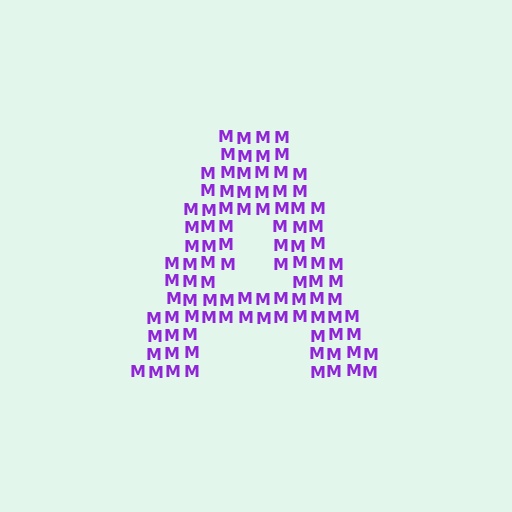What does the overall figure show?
The overall figure shows the letter A.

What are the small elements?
The small elements are letter M's.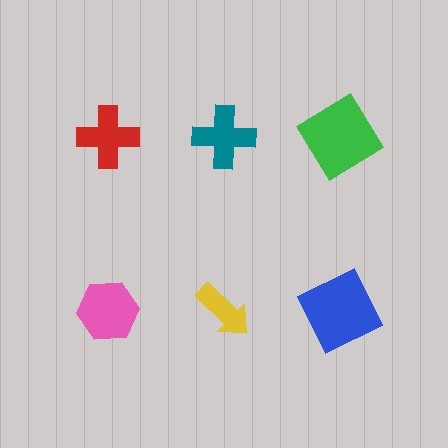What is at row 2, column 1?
A pink hexagon.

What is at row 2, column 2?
A yellow arrow.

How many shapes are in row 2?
3 shapes.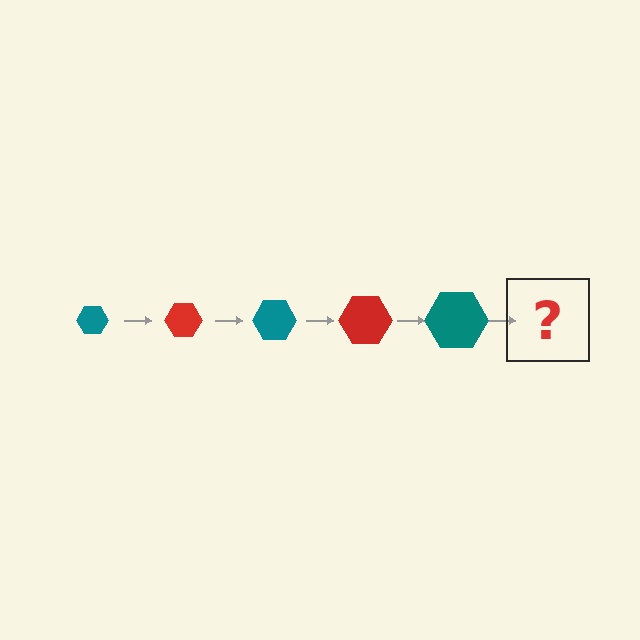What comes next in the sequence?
The next element should be a red hexagon, larger than the previous one.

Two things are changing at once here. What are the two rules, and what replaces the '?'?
The two rules are that the hexagon grows larger each step and the color cycles through teal and red. The '?' should be a red hexagon, larger than the previous one.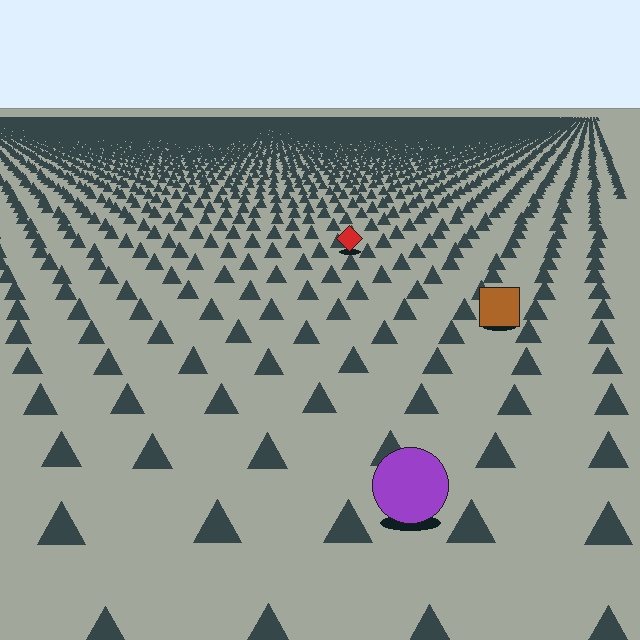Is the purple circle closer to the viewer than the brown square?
Yes. The purple circle is closer — you can tell from the texture gradient: the ground texture is coarser near it.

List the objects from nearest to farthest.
From nearest to farthest: the purple circle, the brown square, the red diamond.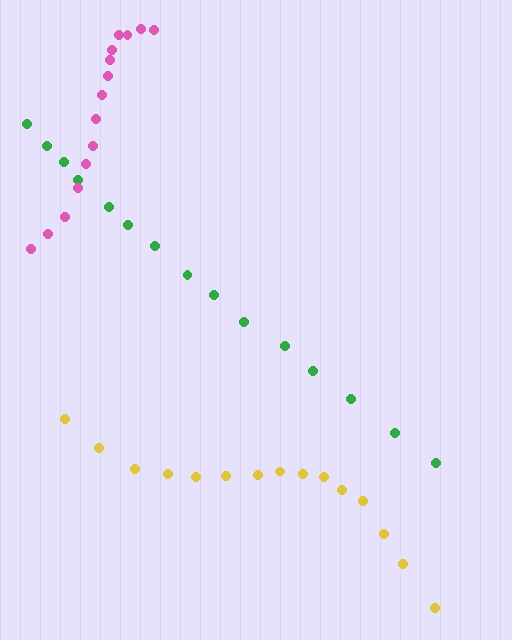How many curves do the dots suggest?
There are 3 distinct paths.